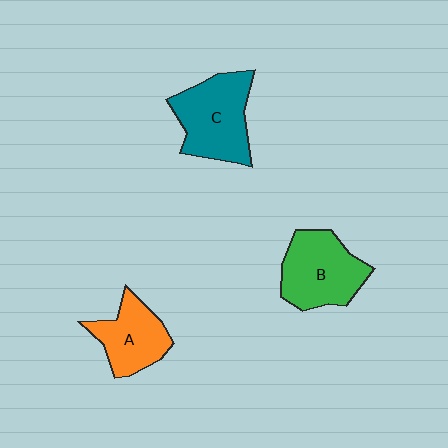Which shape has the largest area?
Shape C (teal).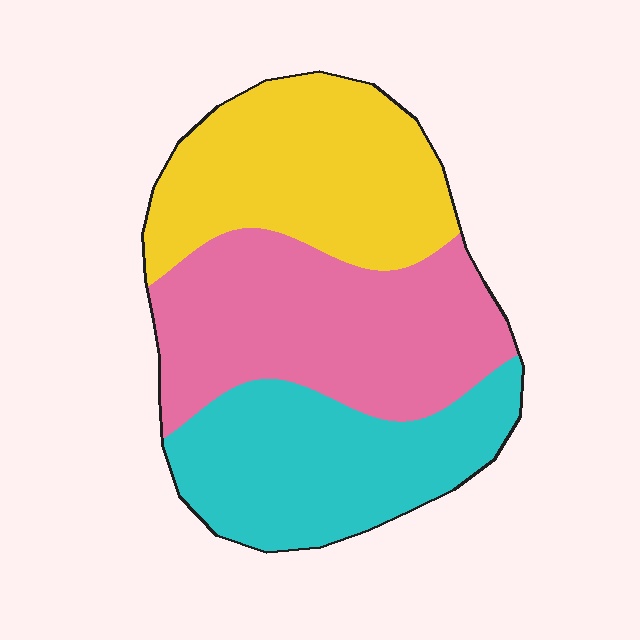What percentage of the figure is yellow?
Yellow covers about 30% of the figure.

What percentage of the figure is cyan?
Cyan takes up about one third (1/3) of the figure.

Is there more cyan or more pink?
Pink.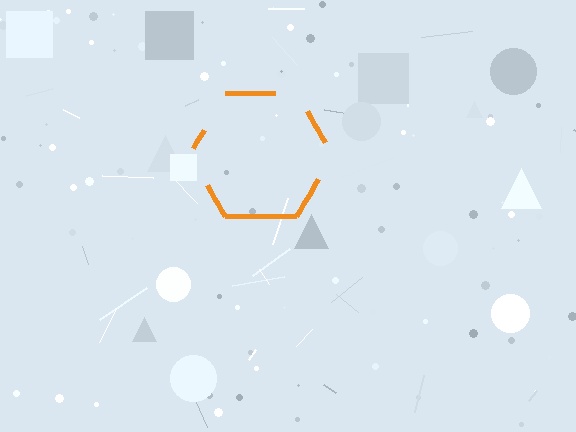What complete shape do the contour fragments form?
The contour fragments form a hexagon.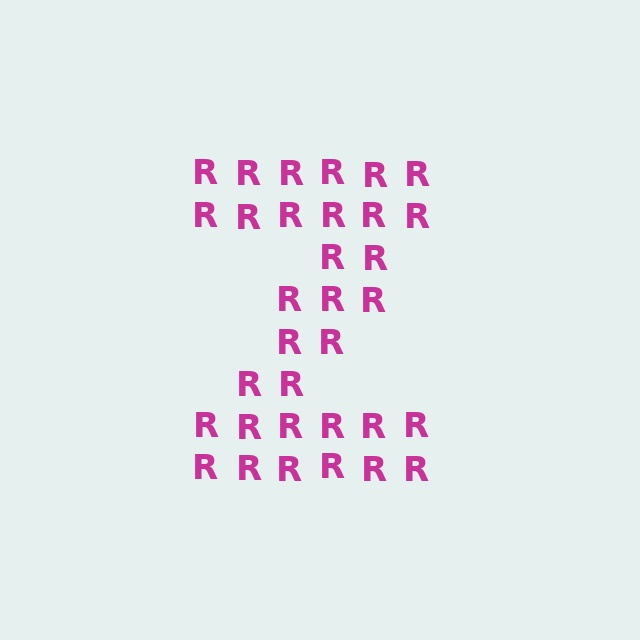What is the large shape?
The large shape is the letter Z.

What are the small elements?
The small elements are letter R's.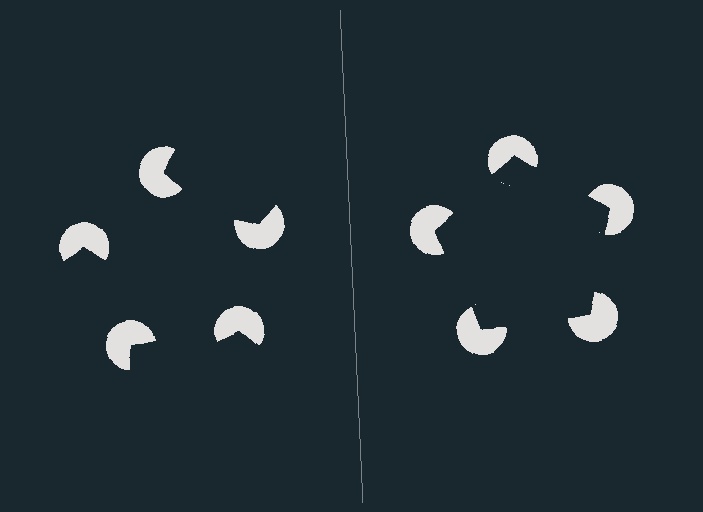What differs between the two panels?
The pac-man discs are positioned identically on both sides; only the wedge orientations differ. On the right they align to a pentagon; on the left they are misaligned.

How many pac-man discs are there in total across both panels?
10 — 5 on each side.